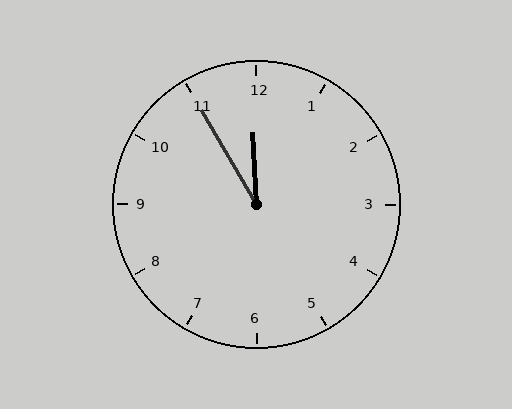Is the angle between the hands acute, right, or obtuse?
It is acute.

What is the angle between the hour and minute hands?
Approximately 28 degrees.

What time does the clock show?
11:55.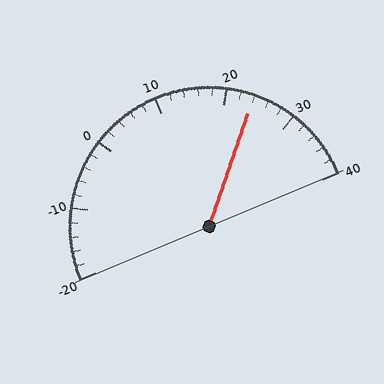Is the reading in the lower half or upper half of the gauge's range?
The reading is in the upper half of the range (-20 to 40).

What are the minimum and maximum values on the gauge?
The gauge ranges from -20 to 40.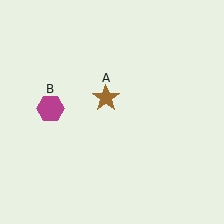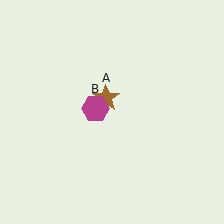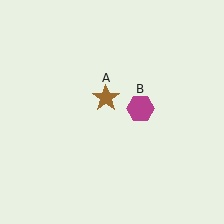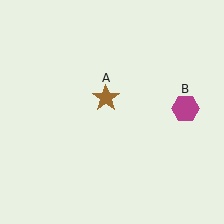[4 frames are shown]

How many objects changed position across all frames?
1 object changed position: magenta hexagon (object B).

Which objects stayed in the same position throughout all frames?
Brown star (object A) remained stationary.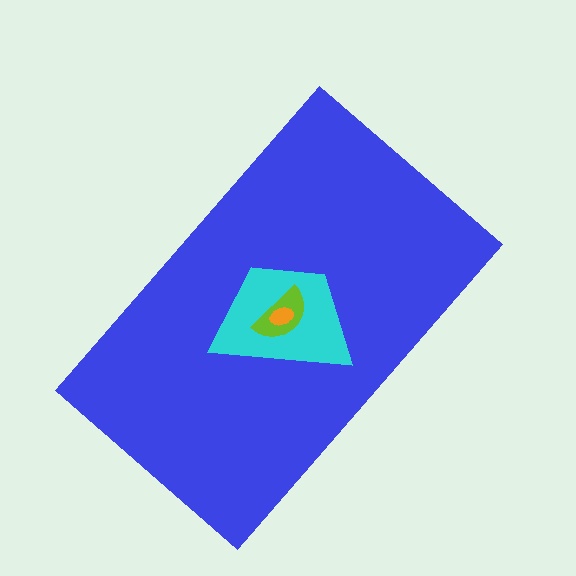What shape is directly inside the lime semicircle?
The orange ellipse.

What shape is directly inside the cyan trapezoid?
The lime semicircle.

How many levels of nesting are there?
4.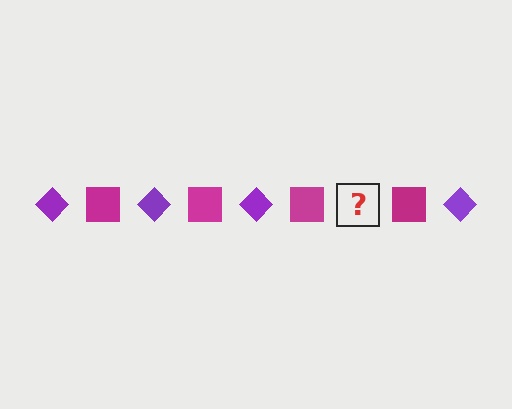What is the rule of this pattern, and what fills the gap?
The rule is that the pattern alternates between purple diamond and magenta square. The gap should be filled with a purple diamond.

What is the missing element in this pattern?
The missing element is a purple diamond.